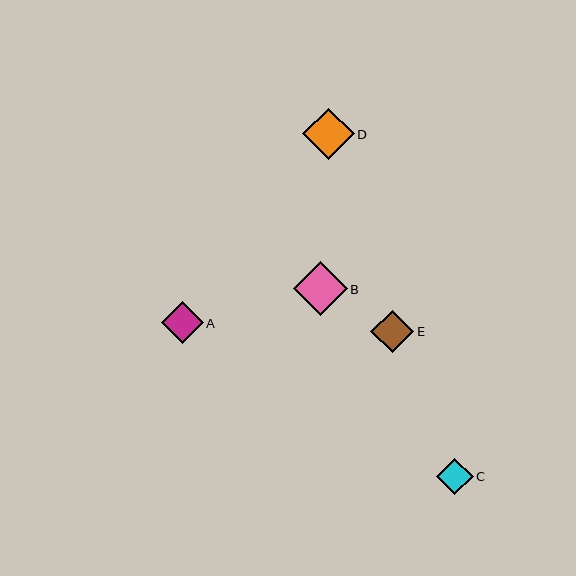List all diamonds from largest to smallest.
From largest to smallest: B, D, E, A, C.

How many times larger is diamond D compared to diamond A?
Diamond D is approximately 1.2 times the size of diamond A.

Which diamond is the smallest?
Diamond C is the smallest with a size of approximately 36 pixels.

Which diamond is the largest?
Diamond B is the largest with a size of approximately 54 pixels.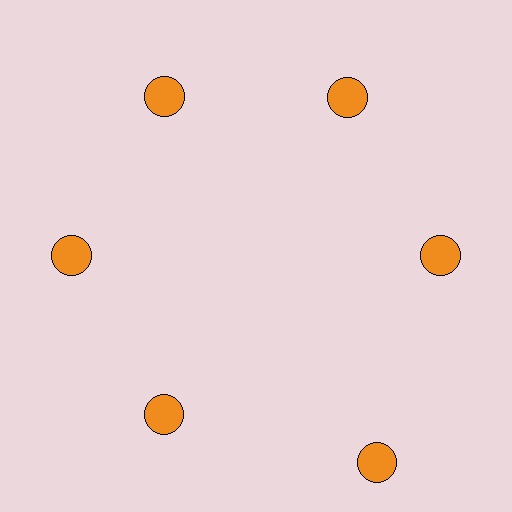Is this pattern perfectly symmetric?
No. The 6 orange circles are arranged in a ring, but one element near the 5 o'clock position is pushed outward from the center, breaking the 6-fold rotational symmetry.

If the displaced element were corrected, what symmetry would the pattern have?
It would have 6-fold rotational symmetry — the pattern would map onto itself every 60 degrees.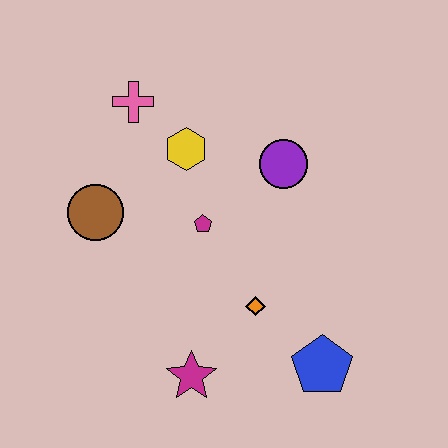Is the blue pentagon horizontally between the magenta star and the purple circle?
No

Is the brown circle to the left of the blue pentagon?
Yes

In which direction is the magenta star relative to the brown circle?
The magenta star is below the brown circle.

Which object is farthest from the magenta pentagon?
The blue pentagon is farthest from the magenta pentagon.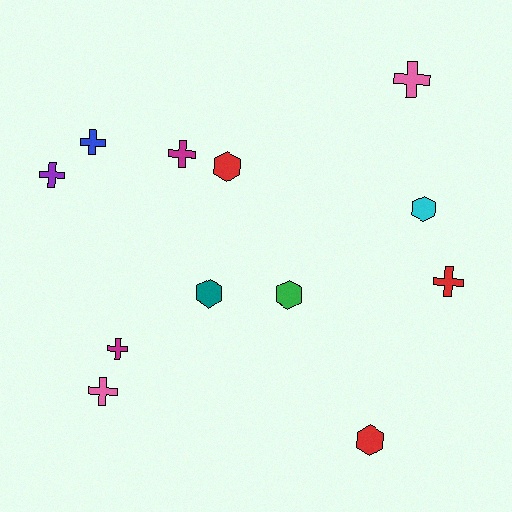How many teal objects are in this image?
There is 1 teal object.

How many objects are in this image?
There are 12 objects.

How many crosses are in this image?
There are 7 crosses.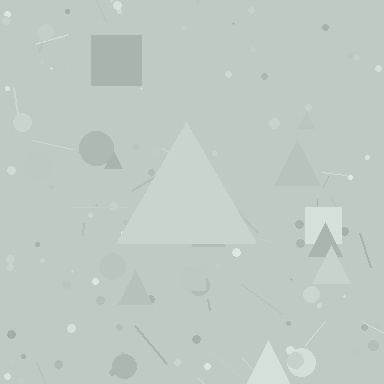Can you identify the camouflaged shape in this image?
The camouflaged shape is a triangle.